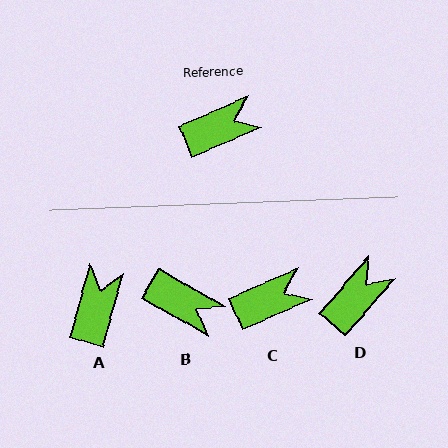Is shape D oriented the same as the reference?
No, it is off by about 26 degrees.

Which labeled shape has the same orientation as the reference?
C.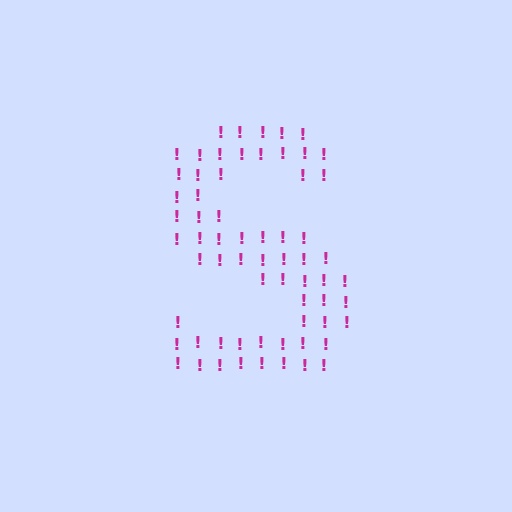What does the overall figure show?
The overall figure shows the letter S.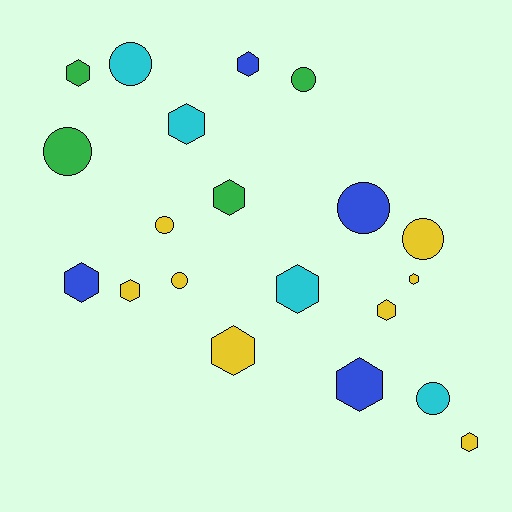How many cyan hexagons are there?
There are 2 cyan hexagons.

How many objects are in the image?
There are 20 objects.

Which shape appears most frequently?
Hexagon, with 12 objects.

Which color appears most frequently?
Yellow, with 8 objects.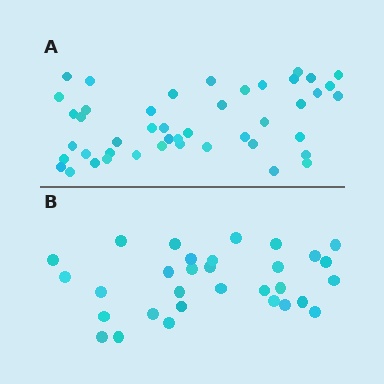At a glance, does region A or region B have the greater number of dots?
Region A (the top region) has more dots.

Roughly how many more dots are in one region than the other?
Region A has approximately 15 more dots than region B.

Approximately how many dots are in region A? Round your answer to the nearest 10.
About 40 dots. (The exact count is 45, which rounds to 40.)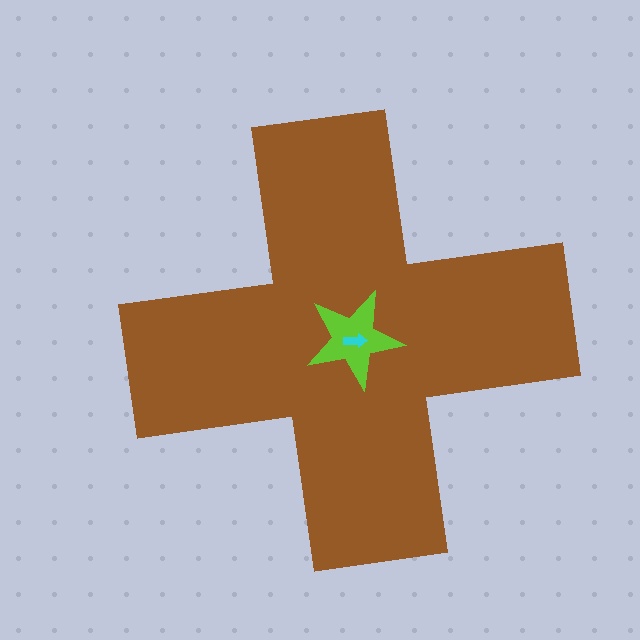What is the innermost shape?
The cyan arrow.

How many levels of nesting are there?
3.